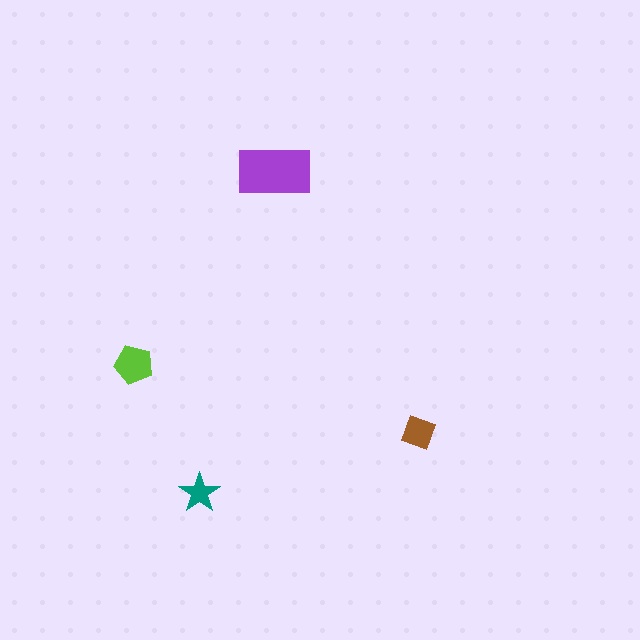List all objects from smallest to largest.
The teal star, the brown square, the lime pentagon, the purple rectangle.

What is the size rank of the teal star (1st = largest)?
4th.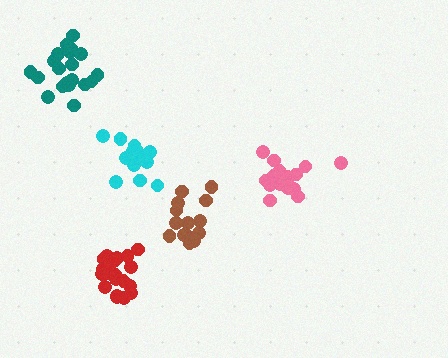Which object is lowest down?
The red cluster is bottommost.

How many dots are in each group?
Group 1: 16 dots, Group 2: 21 dots, Group 3: 21 dots, Group 4: 20 dots, Group 5: 15 dots (93 total).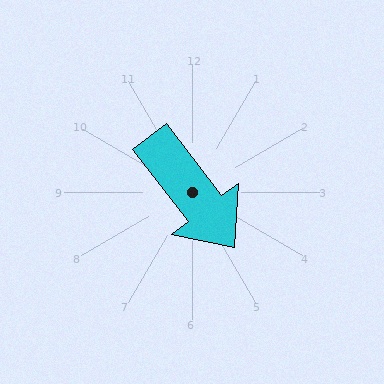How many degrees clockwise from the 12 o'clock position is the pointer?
Approximately 143 degrees.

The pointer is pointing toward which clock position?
Roughly 5 o'clock.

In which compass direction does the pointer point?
Southeast.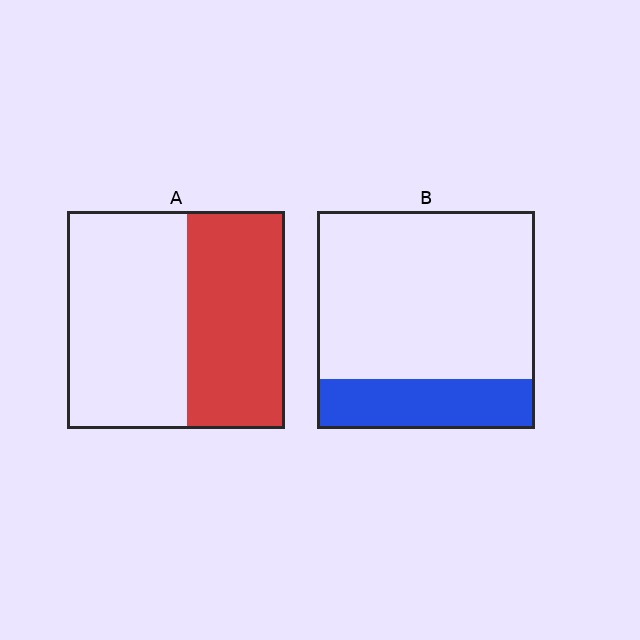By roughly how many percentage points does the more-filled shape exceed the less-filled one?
By roughly 20 percentage points (A over B).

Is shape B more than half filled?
No.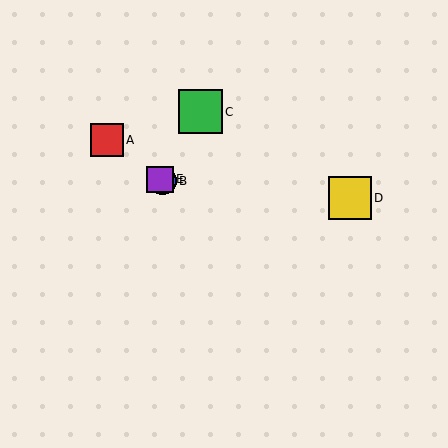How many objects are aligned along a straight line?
3 objects (A, B, E) are aligned along a straight line.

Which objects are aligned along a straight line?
Objects A, B, E are aligned along a straight line.